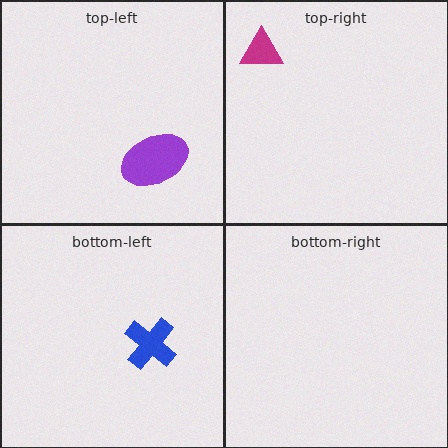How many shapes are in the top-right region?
1.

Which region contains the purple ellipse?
The top-left region.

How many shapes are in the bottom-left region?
1.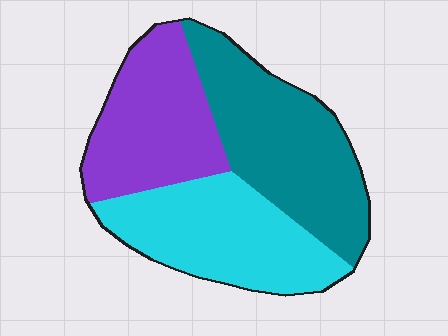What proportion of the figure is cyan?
Cyan takes up about one third (1/3) of the figure.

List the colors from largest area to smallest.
From largest to smallest: teal, cyan, purple.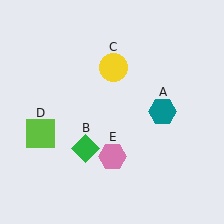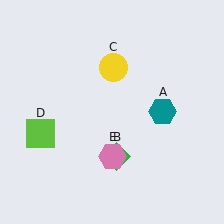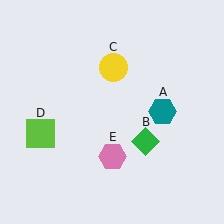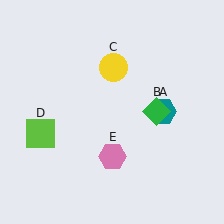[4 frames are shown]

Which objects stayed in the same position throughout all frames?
Teal hexagon (object A) and yellow circle (object C) and lime square (object D) and pink hexagon (object E) remained stationary.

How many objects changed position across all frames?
1 object changed position: green diamond (object B).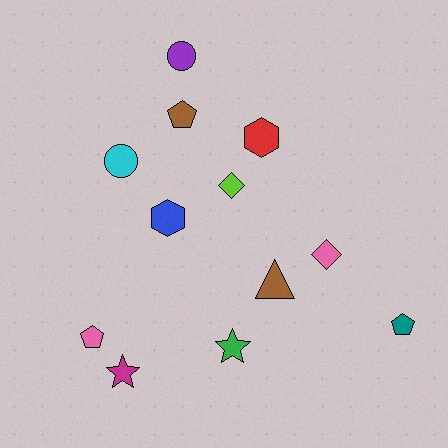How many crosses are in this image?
There are no crosses.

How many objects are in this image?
There are 12 objects.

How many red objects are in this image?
There is 1 red object.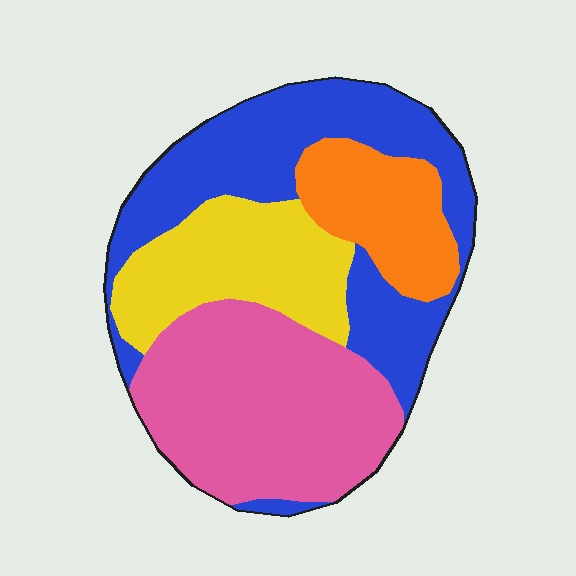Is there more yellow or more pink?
Pink.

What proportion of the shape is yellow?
Yellow takes up about one fifth (1/5) of the shape.